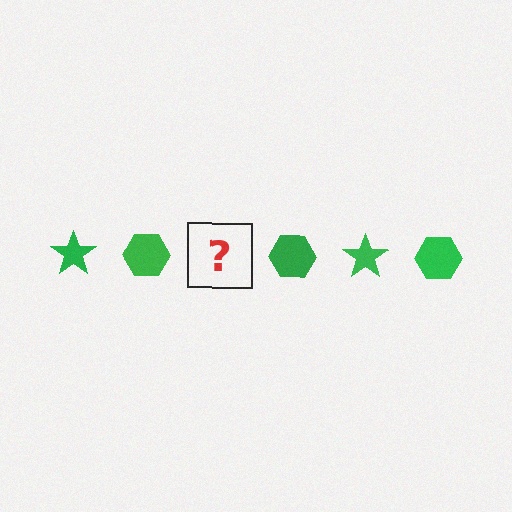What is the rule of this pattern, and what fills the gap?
The rule is that the pattern cycles through star, hexagon shapes in green. The gap should be filled with a green star.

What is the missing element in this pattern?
The missing element is a green star.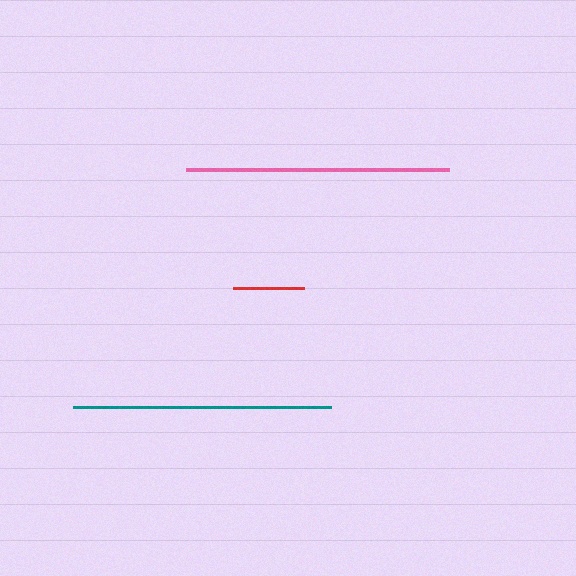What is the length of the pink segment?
The pink segment is approximately 263 pixels long.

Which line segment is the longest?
The pink line is the longest at approximately 263 pixels.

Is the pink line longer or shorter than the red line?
The pink line is longer than the red line.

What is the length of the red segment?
The red segment is approximately 71 pixels long.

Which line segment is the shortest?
The red line is the shortest at approximately 71 pixels.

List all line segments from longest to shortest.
From longest to shortest: pink, teal, red.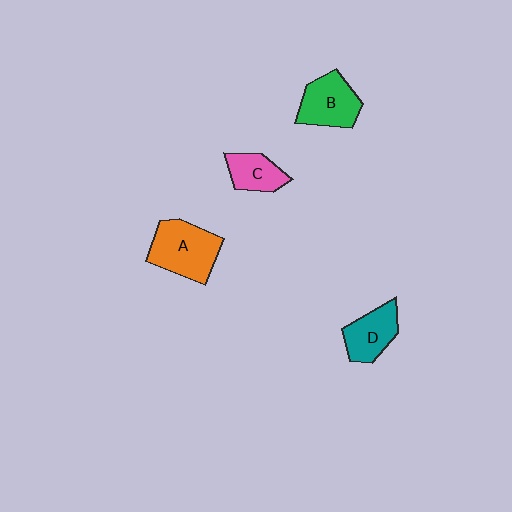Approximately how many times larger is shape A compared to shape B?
Approximately 1.2 times.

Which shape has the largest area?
Shape A (orange).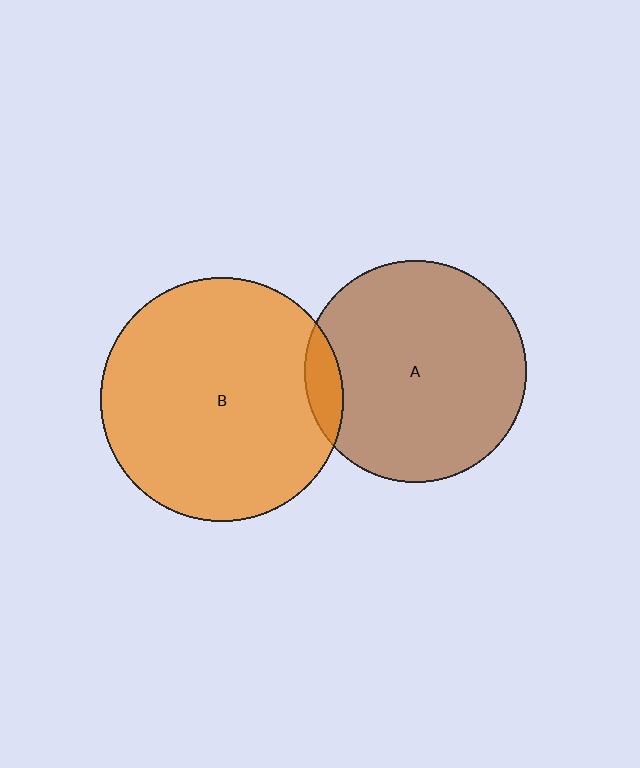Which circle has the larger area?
Circle B (orange).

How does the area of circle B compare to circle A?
Approximately 1.2 times.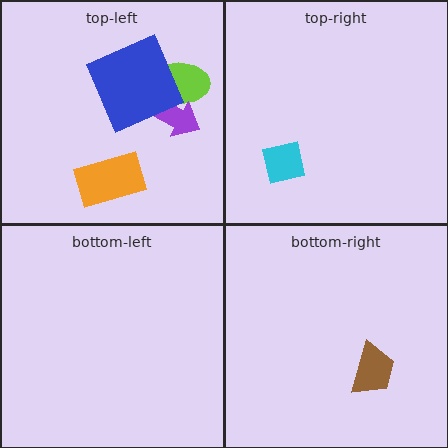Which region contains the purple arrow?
The top-left region.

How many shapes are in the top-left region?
4.